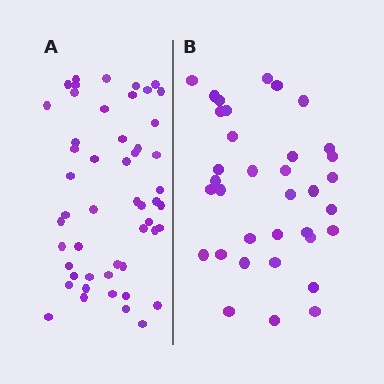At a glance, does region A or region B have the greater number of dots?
Region A (the left region) has more dots.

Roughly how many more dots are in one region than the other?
Region A has approximately 15 more dots than region B.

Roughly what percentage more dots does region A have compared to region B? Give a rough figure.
About 45% more.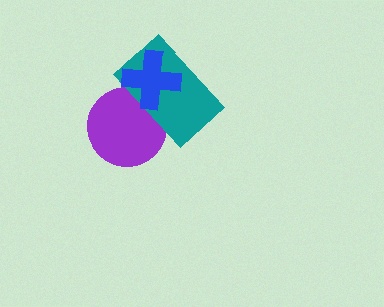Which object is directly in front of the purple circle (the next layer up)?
The teal rectangle is directly in front of the purple circle.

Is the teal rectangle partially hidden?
Yes, it is partially covered by another shape.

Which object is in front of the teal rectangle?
The blue cross is in front of the teal rectangle.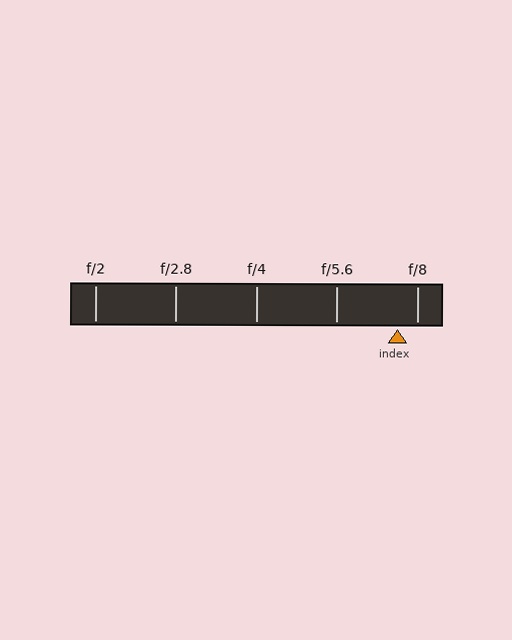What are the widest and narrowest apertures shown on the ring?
The widest aperture shown is f/2 and the narrowest is f/8.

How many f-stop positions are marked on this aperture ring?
There are 5 f-stop positions marked.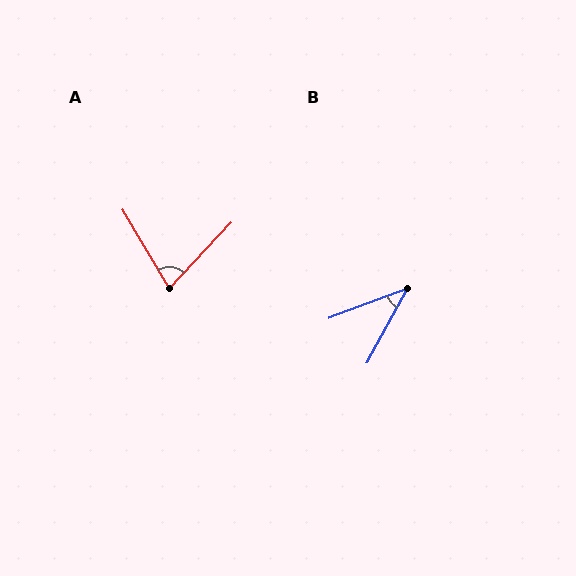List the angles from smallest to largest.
B (41°), A (74°).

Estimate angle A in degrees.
Approximately 74 degrees.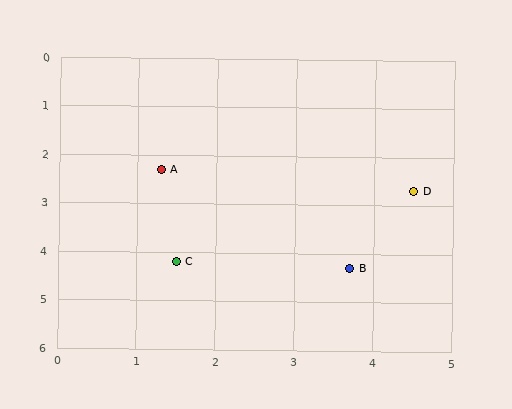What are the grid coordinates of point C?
Point C is at approximately (1.5, 4.2).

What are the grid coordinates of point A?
Point A is at approximately (1.3, 2.3).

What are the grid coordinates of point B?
Point B is at approximately (3.7, 4.3).